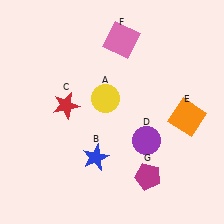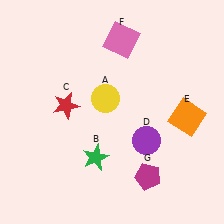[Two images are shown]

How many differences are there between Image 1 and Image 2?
There is 1 difference between the two images.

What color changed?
The star (B) changed from blue in Image 1 to green in Image 2.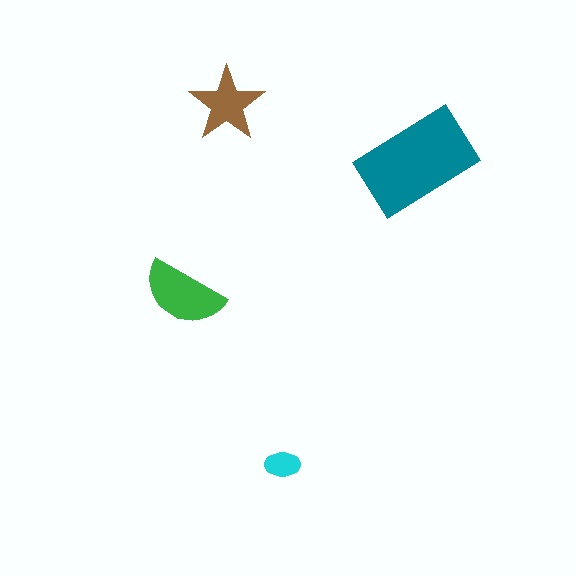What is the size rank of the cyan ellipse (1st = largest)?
4th.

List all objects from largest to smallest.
The teal rectangle, the green semicircle, the brown star, the cyan ellipse.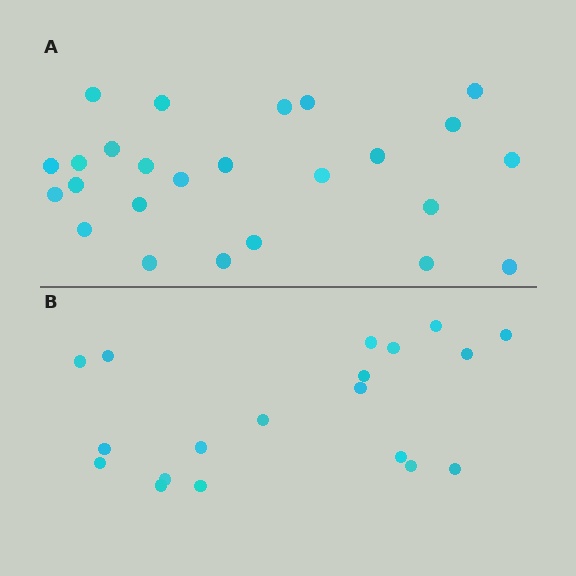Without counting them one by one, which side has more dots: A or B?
Region A (the top region) has more dots.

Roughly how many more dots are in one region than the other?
Region A has about 6 more dots than region B.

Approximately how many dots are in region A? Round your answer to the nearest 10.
About 20 dots. (The exact count is 25, which rounds to 20.)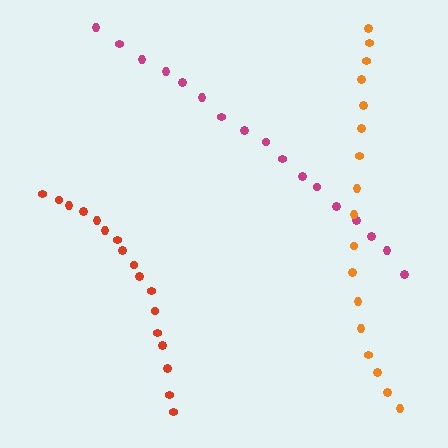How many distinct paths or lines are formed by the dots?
There are 3 distinct paths.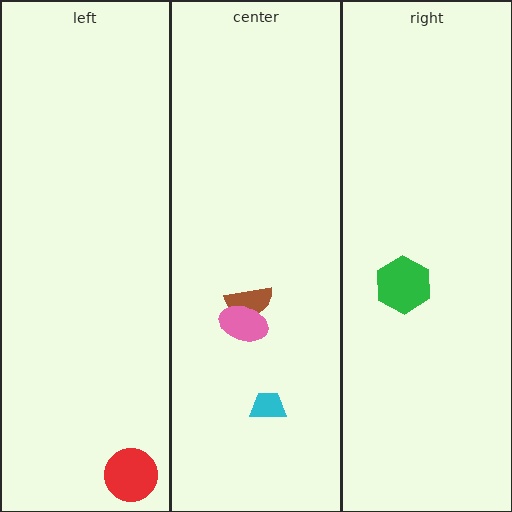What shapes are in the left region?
The red circle.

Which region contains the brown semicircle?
The center region.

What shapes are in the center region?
The cyan trapezoid, the brown semicircle, the pink ellipse.